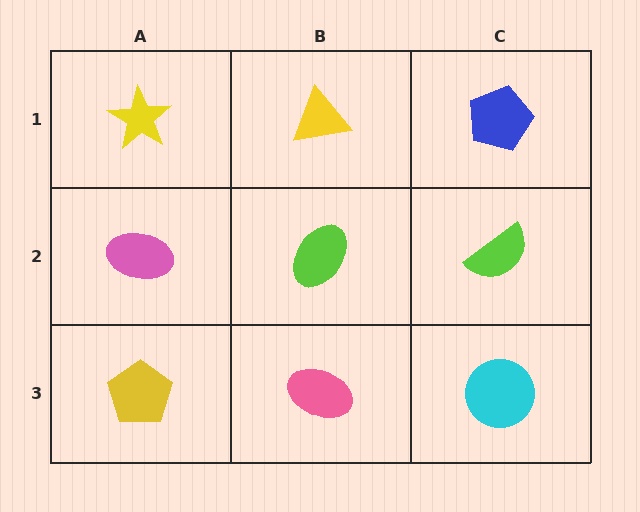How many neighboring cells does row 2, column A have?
3.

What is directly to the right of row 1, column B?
A blue pentagon.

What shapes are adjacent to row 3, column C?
A lime semicircle (row 2, column C), a pink ellipse (row 3, column B).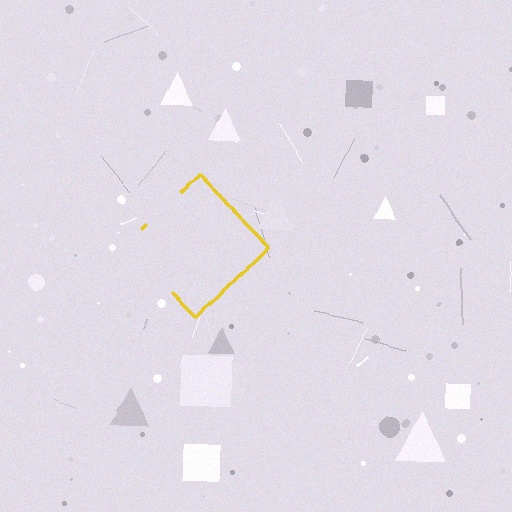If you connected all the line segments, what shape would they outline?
They would outline a diamond.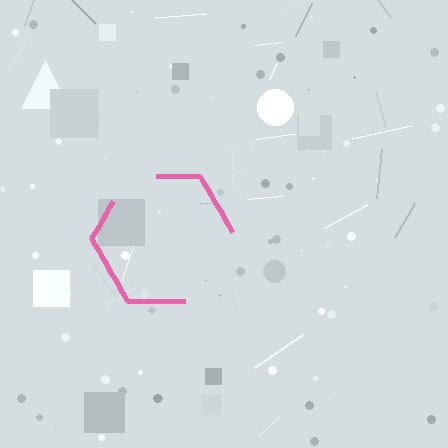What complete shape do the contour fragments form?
The contour fragments form a hexagon.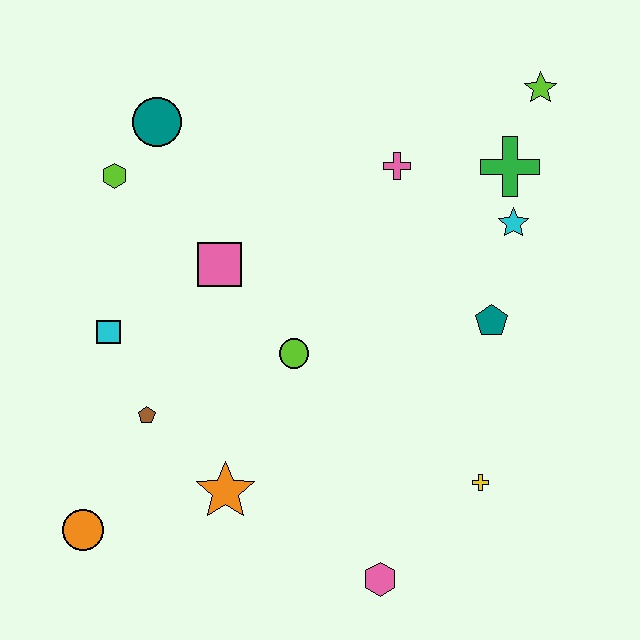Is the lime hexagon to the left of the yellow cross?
Yes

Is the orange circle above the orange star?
No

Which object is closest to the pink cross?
The green cross is closest to the pink cross.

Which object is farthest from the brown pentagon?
The lime star is farthest from the brown pentagon.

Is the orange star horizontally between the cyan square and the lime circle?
Yes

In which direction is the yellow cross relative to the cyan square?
The yellow cross is to the right of the cyan square.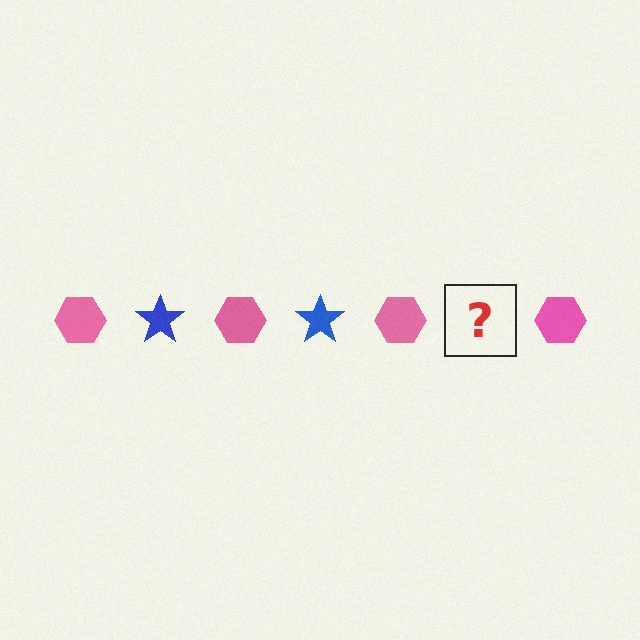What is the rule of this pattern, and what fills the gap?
The rule is that the pattern alternates between pink hexagon and blue star. The gap should be filled with a blue star.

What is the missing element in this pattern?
The missing element is a blue star.